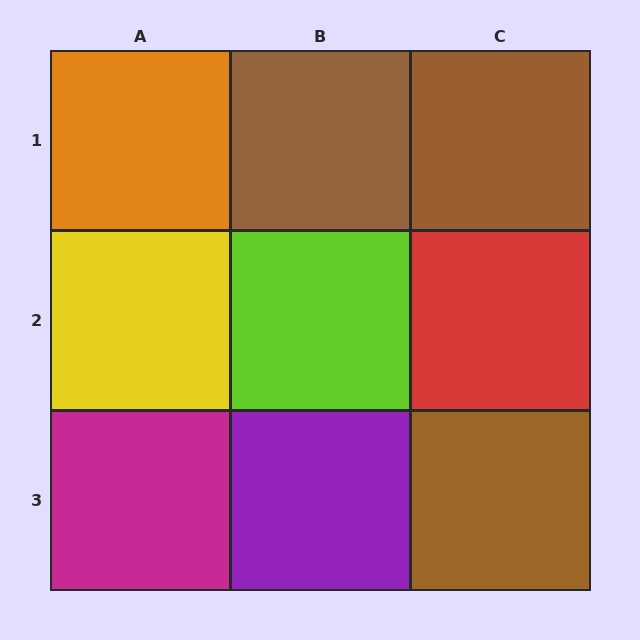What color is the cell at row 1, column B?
Brown.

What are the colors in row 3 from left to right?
Magenta, purple, brown.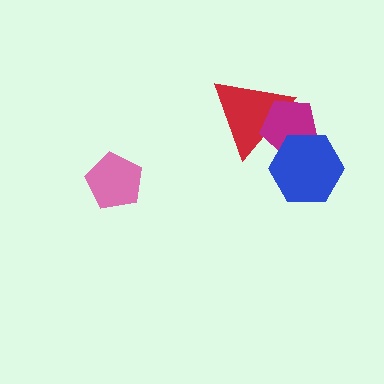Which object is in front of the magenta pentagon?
The blue hexagon is in front of the magenta pentagon.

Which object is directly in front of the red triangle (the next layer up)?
The magenta pentagon is directly in front of the red triangle.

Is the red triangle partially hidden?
Yes, it is partially covered by another shape.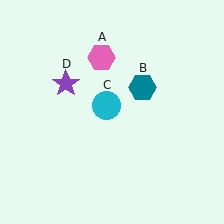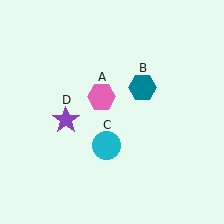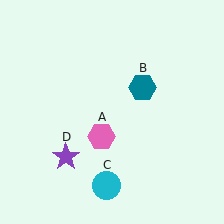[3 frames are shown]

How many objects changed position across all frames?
3 objects changed position: pink hexagon (object A), cyan circle (object C), purple star (object D).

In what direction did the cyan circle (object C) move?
The cyan circle (object C) moved down.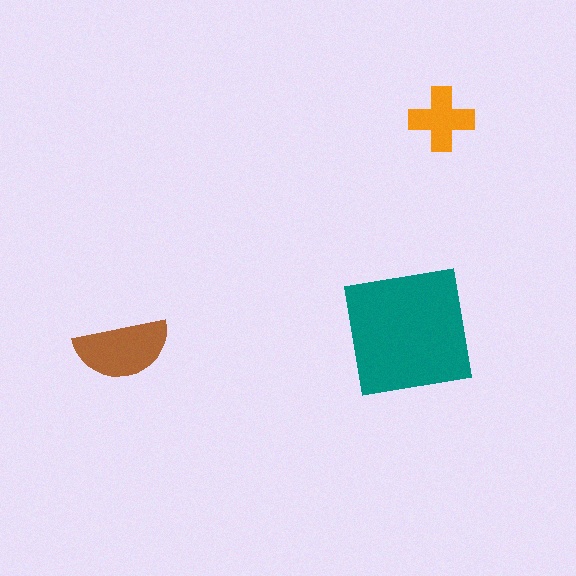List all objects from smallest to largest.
The orange cross, the brown semicircle, the teal square.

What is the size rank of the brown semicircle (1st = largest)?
2nd.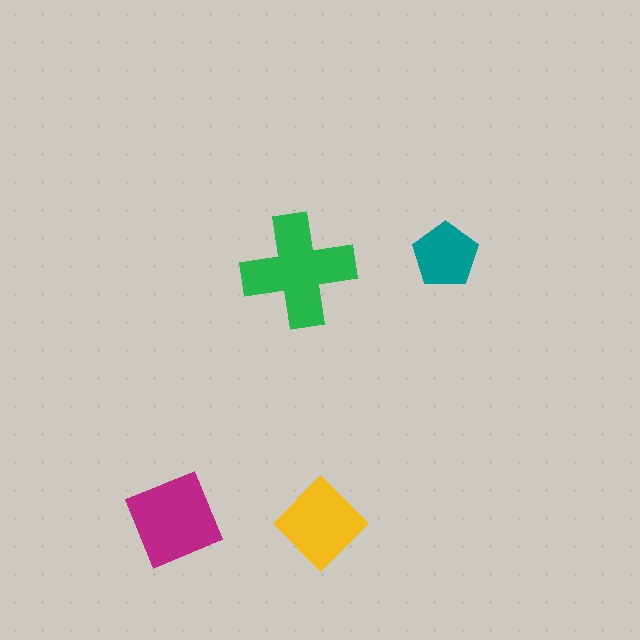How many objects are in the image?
There are 4 objects in the image.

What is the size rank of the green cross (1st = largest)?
1st.